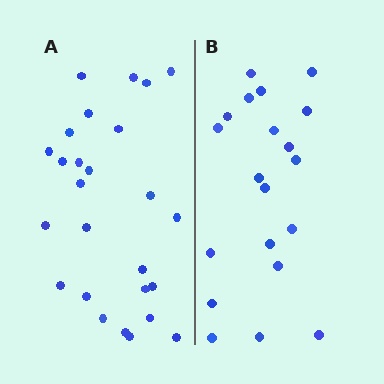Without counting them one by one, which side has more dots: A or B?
Region A (the left region) has more dots.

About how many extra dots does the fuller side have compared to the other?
Region A has about 6 more dots than region B.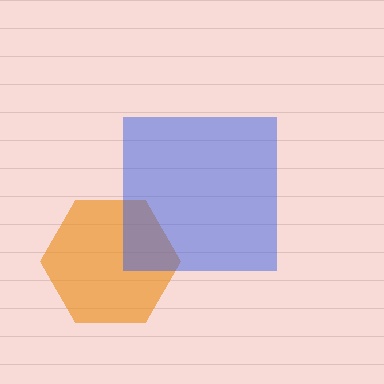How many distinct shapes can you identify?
There are 2 distinct shapes: an orange hexagon, a blue square.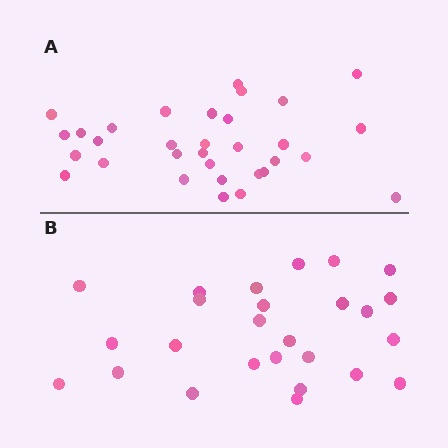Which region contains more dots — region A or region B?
Region A (the top region) has more dots.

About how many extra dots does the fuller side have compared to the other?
Region A has about 6 more dots than region B.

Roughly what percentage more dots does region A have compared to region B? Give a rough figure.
About 25% more.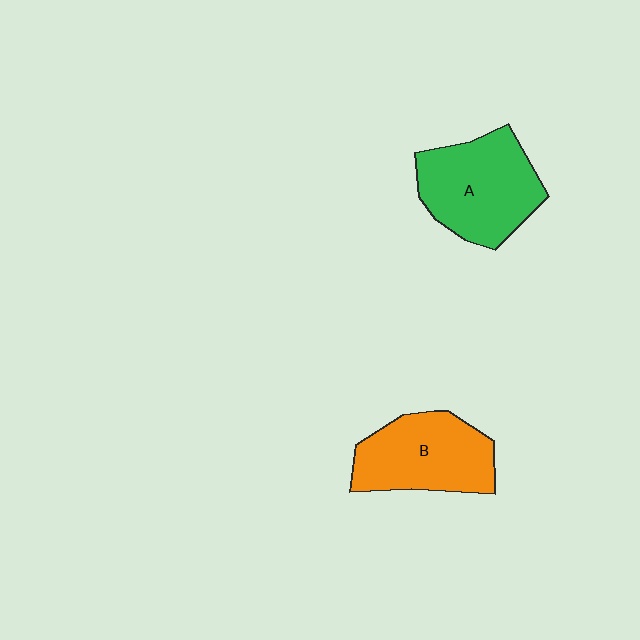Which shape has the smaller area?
Shape B (orange).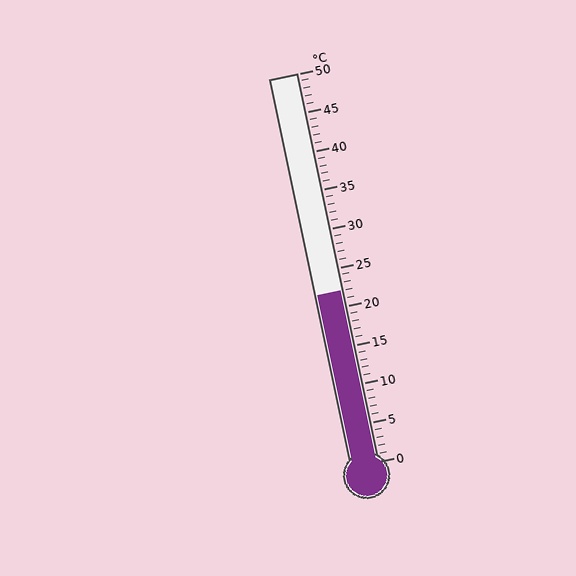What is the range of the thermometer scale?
The thermometer scale ranges from 0°C to 50°C.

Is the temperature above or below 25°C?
The temperature is below 25°C.